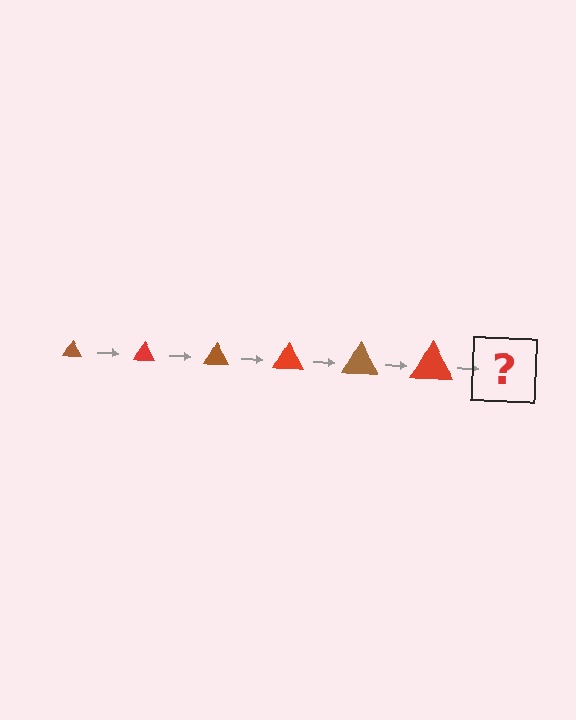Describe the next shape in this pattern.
It should be a brown triangle, larger than the previous one.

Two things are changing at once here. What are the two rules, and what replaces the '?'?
The two rules are that the triangle grows larger each step and the color cycles through brown and red. The '?' should be a brown triangle, larger than the previous one.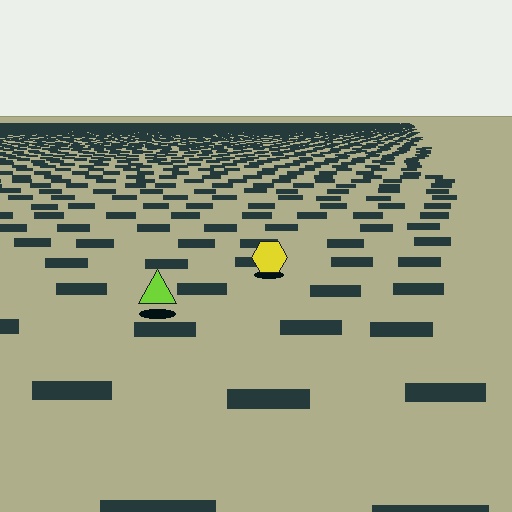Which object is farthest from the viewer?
The yellow hexagon is farthest from the viewer. It appears smaller and the ground texture around it is denser.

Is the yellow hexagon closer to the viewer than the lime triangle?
No. The lime triangle is closer — you can tell from the texture gradient: the ground texture is coarser near it.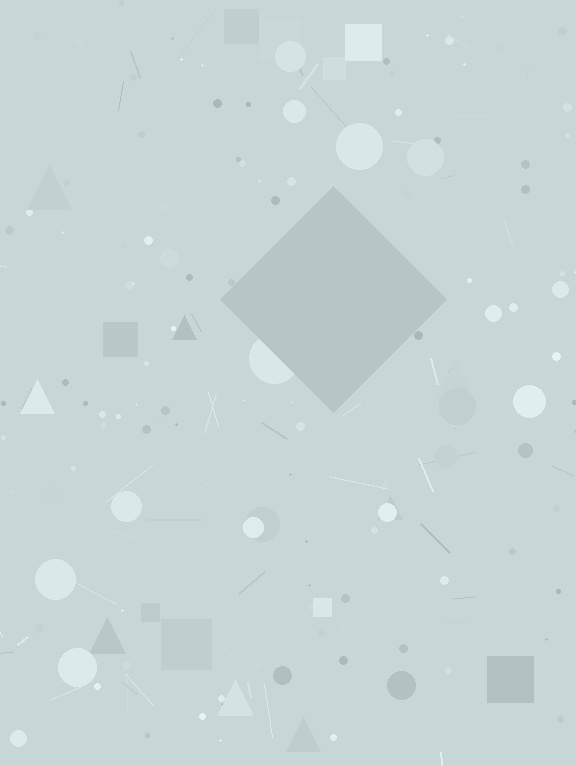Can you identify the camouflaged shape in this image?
The camouflaged shape is a diamond.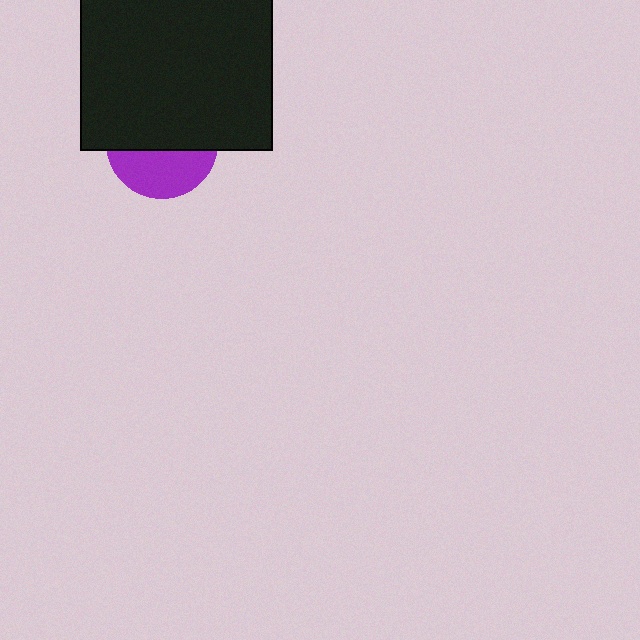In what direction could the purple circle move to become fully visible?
The purple circle could move down. That would shift it out from behind the black rectangle entirely.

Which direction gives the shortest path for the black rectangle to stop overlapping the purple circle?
Moving up gives the shortest separation.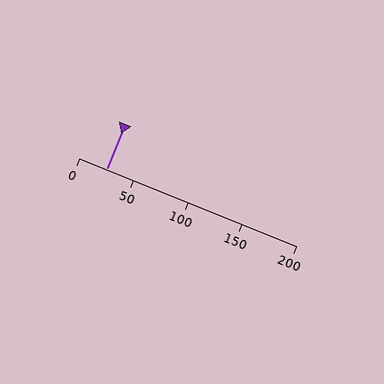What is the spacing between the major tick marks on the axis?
The major ticks are spaced 50 apart.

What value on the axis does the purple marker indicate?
The marker indicates approximately 25.